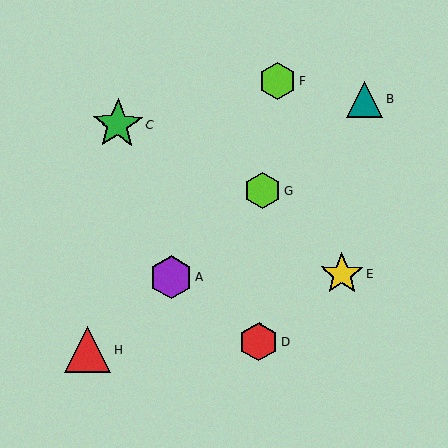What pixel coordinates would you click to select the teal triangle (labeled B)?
Click at (365, 99) to select the teal triangle B.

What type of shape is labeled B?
Shape B is a teal triangle.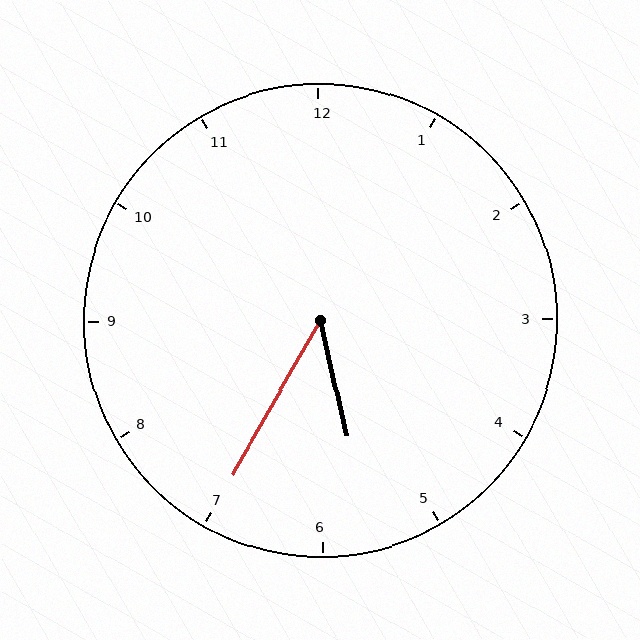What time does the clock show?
5:35.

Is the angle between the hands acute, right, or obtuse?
It is acute.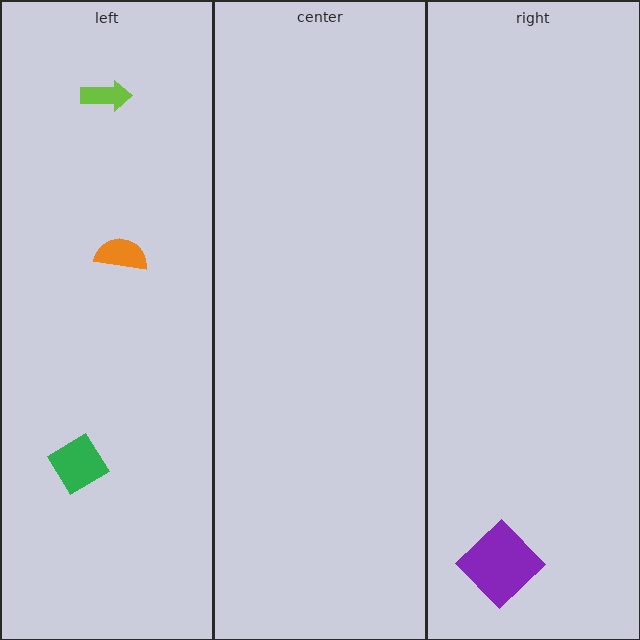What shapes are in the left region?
The orange semicircle, the green diamond, the lime arrow.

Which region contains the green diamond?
The left region.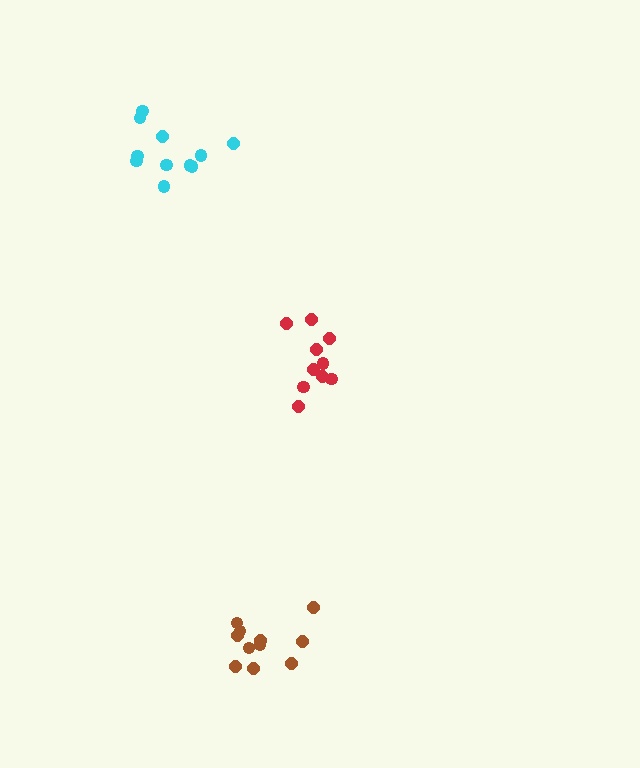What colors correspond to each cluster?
The clusters are colored: cyan, red, brown.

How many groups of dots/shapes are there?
There are 3 groups.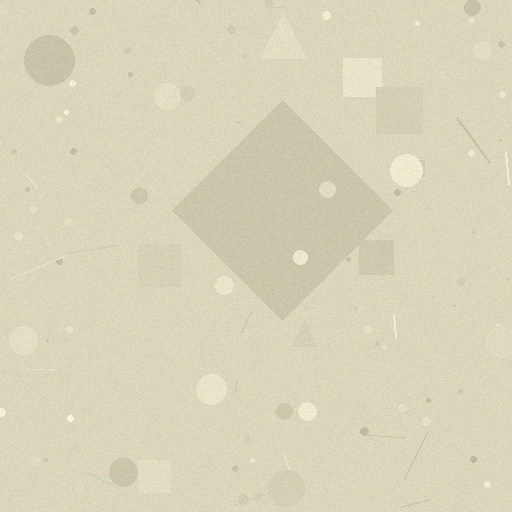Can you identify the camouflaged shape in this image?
The camouflaged shape is a diamond.